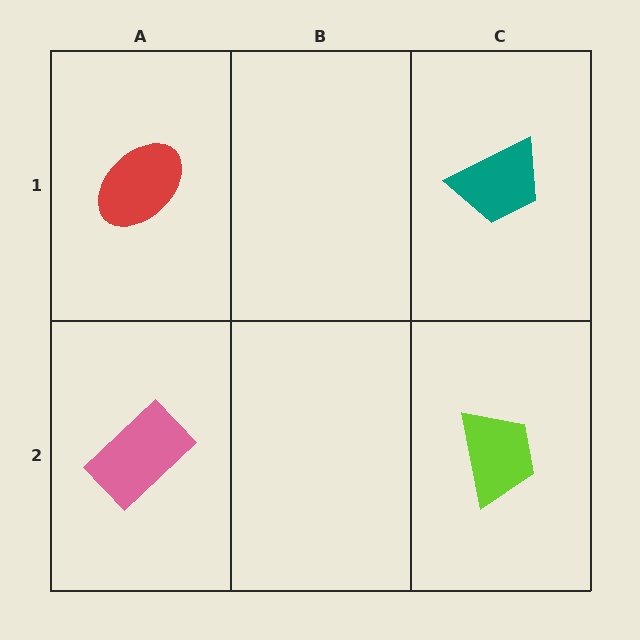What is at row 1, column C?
A teal trapezoid.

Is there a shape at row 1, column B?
No, that cell is empty.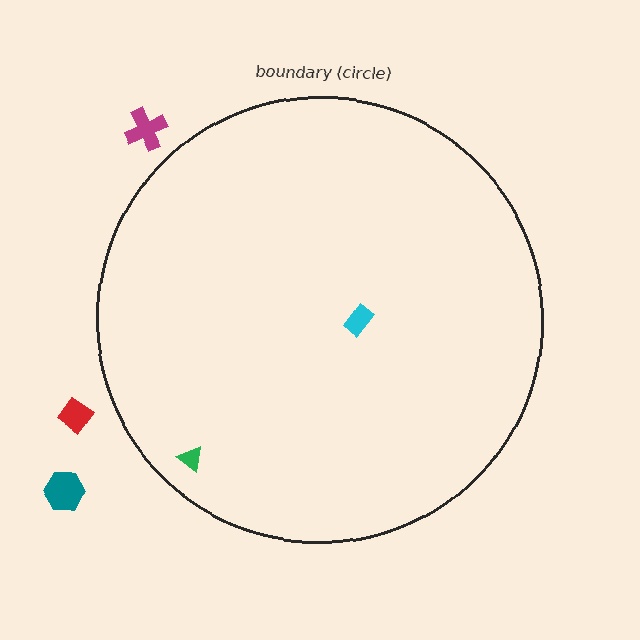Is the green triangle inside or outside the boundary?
Inside.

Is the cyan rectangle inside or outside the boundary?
Inside.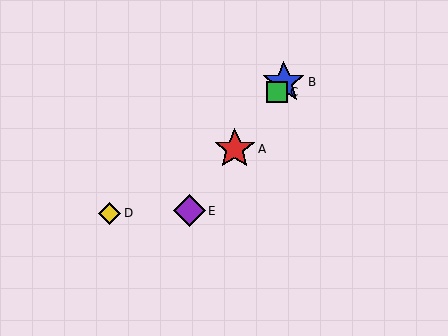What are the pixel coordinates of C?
Object C is at (277, 92).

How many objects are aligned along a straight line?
4 objects (A, B, C, E) are aligned along a straight line.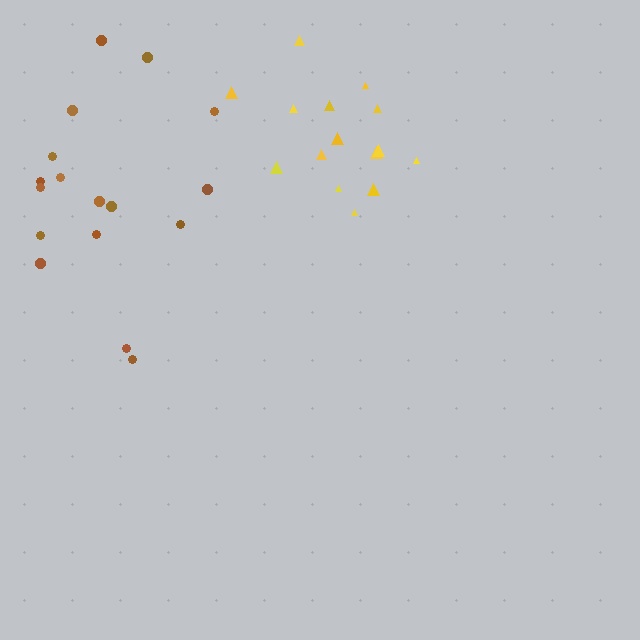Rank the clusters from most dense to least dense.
brown, yellow.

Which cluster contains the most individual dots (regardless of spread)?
Brown (17).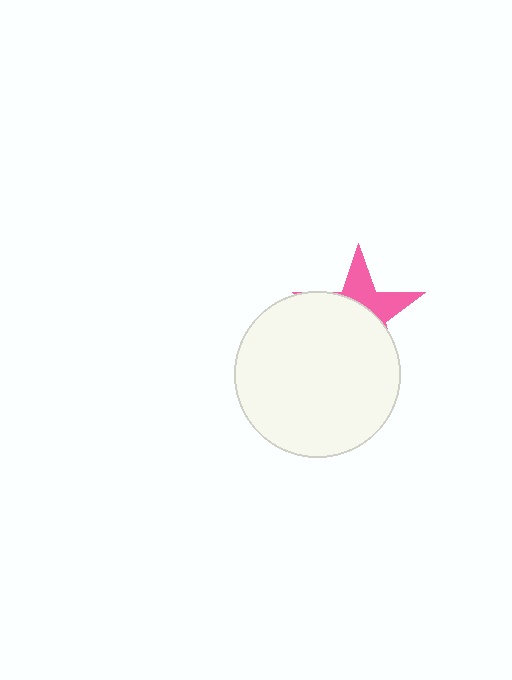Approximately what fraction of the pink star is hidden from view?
Roughly 63% of the pink star is hidden behind the white circle.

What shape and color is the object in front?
The object in front is a white circle.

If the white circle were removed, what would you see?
You would see the complete pink star.